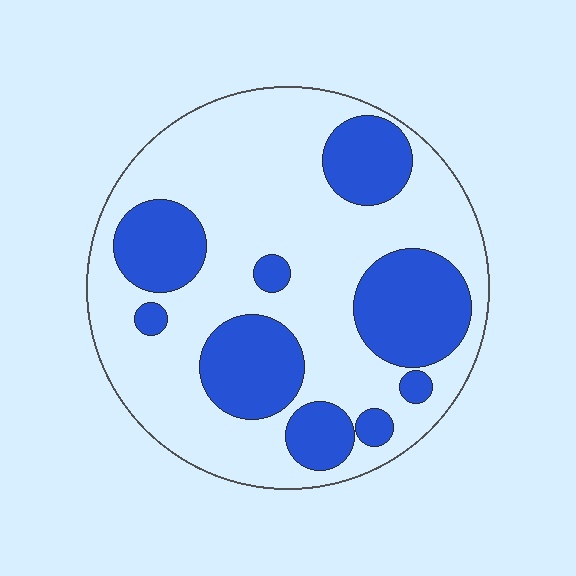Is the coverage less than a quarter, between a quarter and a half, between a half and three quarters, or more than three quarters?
Between a quarter and a half.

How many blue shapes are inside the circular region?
9.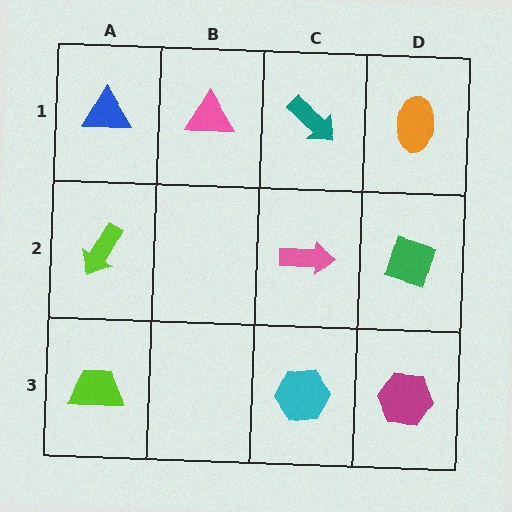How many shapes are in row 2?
3 shapes.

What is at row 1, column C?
A teal arrow.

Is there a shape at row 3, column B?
No, that cell is empty.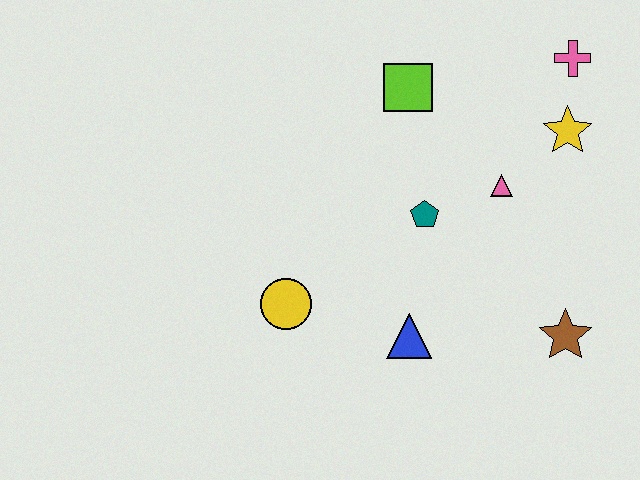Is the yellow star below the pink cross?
Yes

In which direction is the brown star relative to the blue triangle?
The brown star is to the right of the blue triangle.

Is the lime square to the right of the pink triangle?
No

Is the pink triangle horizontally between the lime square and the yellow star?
Yes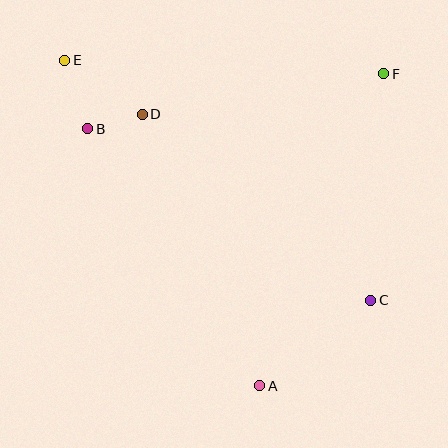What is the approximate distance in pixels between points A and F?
The distance between A and F is approximately 336 pixels.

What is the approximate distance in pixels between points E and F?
The distance between E and F is approximately 319 pixels.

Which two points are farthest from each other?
Points C and E are farthest from each other.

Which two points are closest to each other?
Points B and D are closest to each other.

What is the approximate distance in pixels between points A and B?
The distance between A and B is approximately 309 pixels.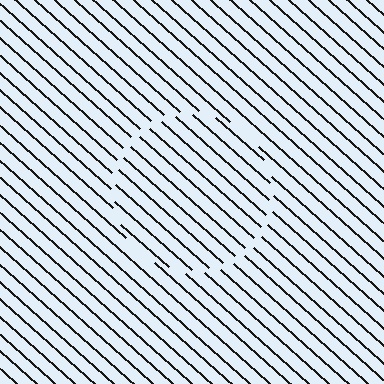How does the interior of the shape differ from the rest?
The interior of the shape contains the same grating, shifted by half a period — the contour is defined by the phase discontinuity where line-ends from the inner and outer gratings abut.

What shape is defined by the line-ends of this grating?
An illusory circle. The interior of the shape contains the same grating, shifted by half a period — the contour is defined by the phase discontinuity where line-ends from the inner and outer gratings abut.